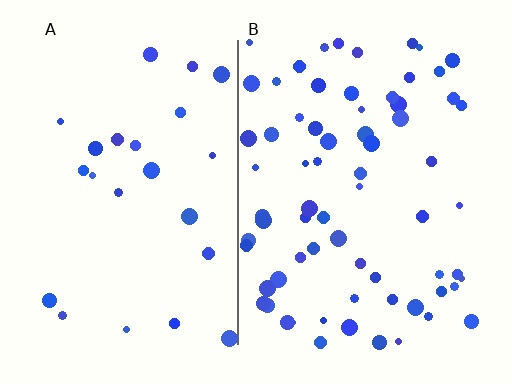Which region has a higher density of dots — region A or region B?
B (the right).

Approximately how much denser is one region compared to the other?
Approximately 2.9× — region B over region A.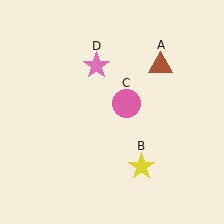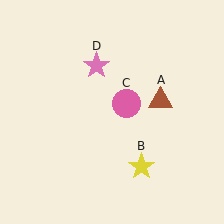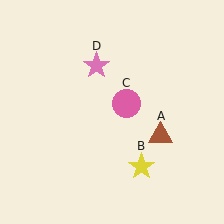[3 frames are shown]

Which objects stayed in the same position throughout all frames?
Yellow star (object B) and pink circle (object C) and pink star (object D) remained stationary.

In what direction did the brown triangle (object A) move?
The brown triangle (object A) moved down.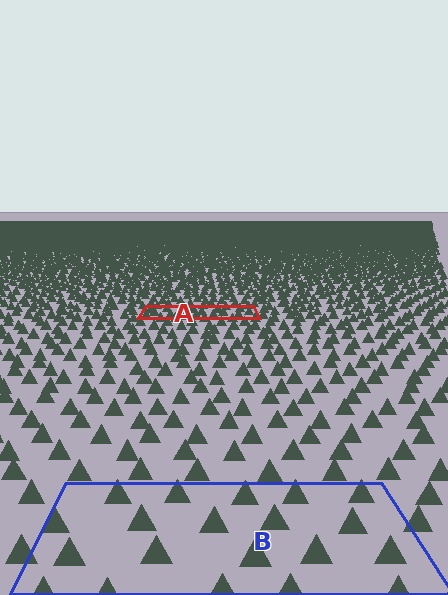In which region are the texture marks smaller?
The texture marks are smaller in region A, because it is farther away.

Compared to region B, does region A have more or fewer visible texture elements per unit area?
Region A has more texture elements per unit area — they are packed more densely because it is farther away.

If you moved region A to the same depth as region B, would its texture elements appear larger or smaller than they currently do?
They would appear larger. At a closer depth, the same texture elements are projected at a bigger on-screen size.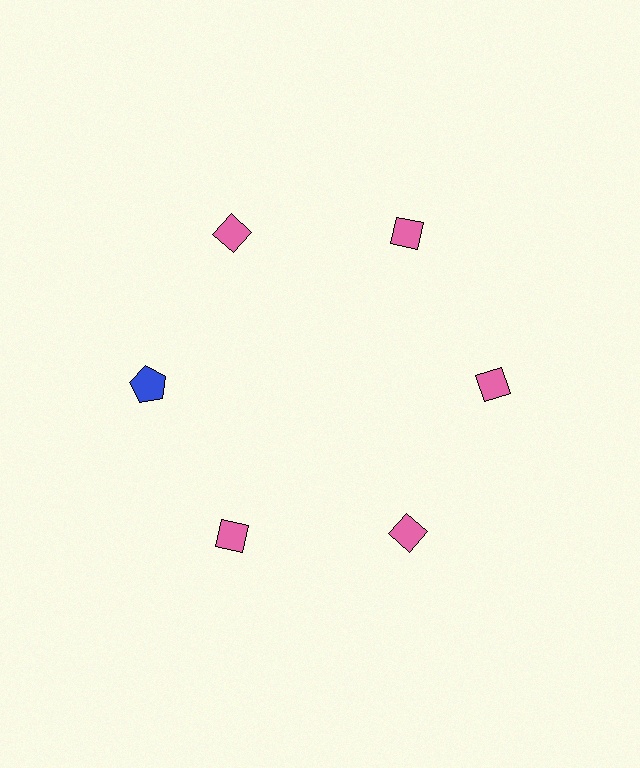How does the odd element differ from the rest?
It differs in both color (blue instead of pink) and shape (pentagon instead of diamond).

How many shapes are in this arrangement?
There are 6 shapes arranged in a ring pattern.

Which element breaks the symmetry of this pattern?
The blue pentagon at roughly the 9 o'clock position breaks the symmetry. All other shapes are pink diamonds.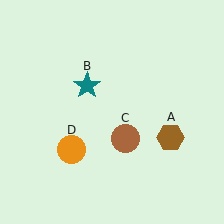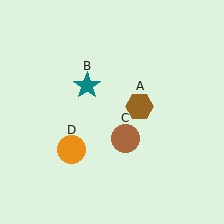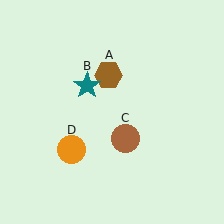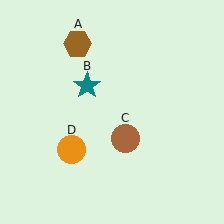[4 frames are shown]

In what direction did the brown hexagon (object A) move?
The brown hexagon (object A) moved up and to the left.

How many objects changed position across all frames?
1 object changed position: brown hexagon (object A).